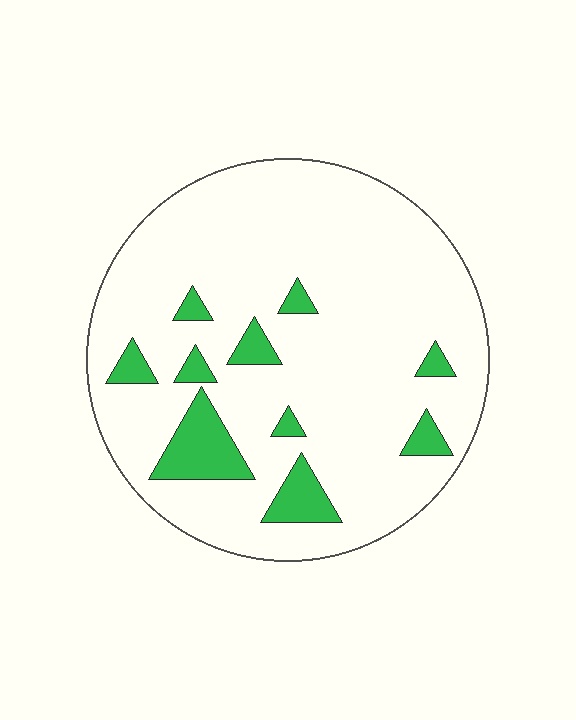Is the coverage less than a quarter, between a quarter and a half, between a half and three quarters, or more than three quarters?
Less than a quarter.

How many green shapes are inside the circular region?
10.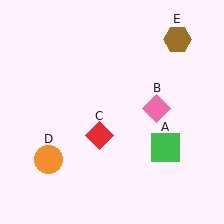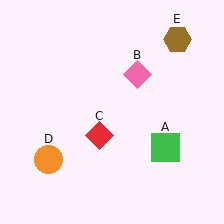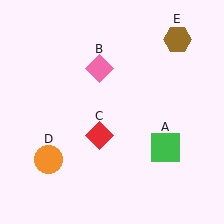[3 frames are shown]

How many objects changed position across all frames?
1 object changed position: pink diamond (object B).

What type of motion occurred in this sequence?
The pink diamond (object B) rotated counterclockwise around the center of the scene.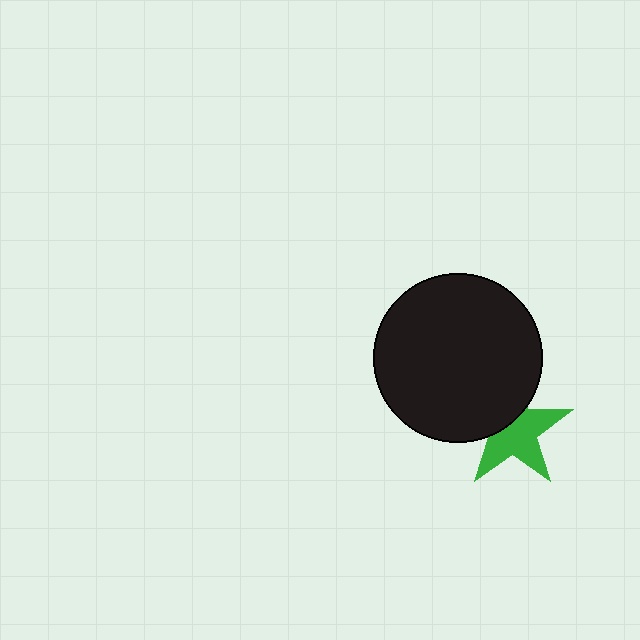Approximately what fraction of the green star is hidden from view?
Roughly 38% of the green star is hidden behind the black circle.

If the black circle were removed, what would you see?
You would see the complete green star.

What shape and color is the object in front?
The object in front is a black circle.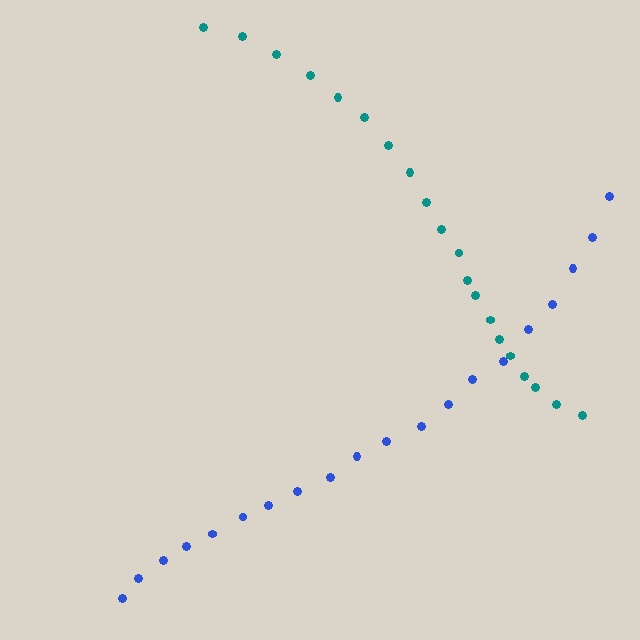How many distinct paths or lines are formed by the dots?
There are 2 distinct paths.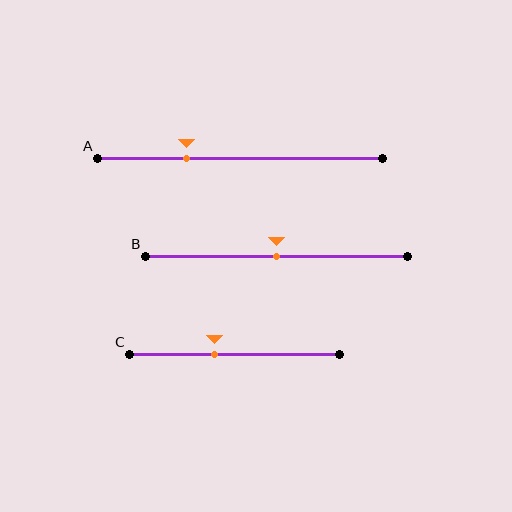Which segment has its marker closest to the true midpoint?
Segment B has its marker closest to the true midpoint.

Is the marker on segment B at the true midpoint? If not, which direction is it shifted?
Yes, the marker on segment B is at the true midpoint.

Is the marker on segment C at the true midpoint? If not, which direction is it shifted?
No, the marker on segment C is shifted to the left by about 10% of the segment length.